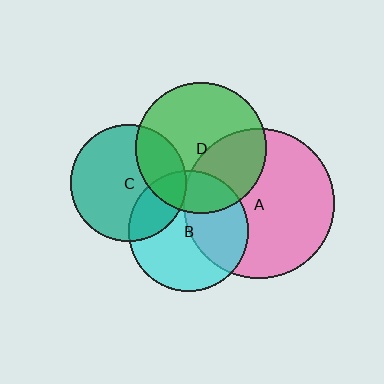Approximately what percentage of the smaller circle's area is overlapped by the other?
Approximately 35%.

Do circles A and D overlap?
Yes.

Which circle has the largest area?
Circle A (pink).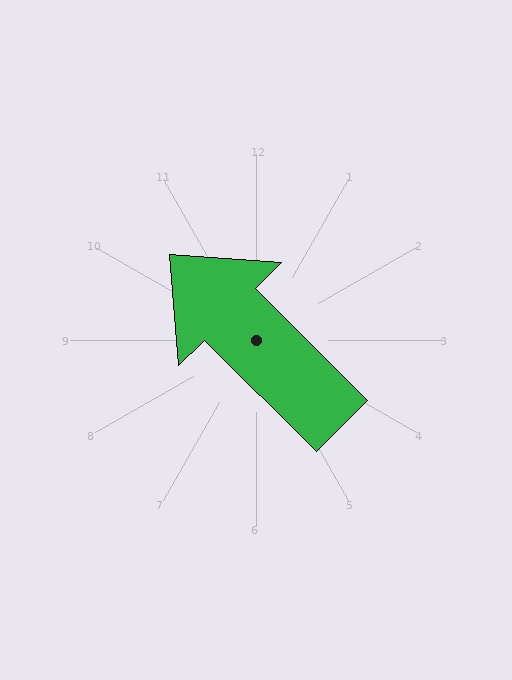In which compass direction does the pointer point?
Northwest.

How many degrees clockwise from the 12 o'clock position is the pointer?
Approximately 315 degrees.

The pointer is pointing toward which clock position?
Roughly 10 o'clock.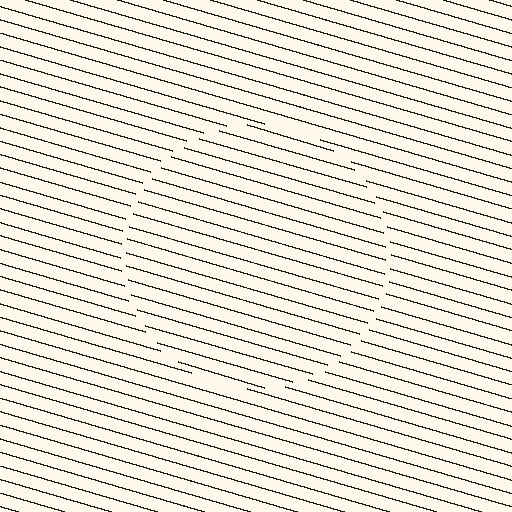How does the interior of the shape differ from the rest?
The interior of the shape contains the same grating, shifted by half a period — the contour is defined by the phase discontinuity where line-ends from the inner and outer gratings abut.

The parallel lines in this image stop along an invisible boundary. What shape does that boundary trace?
An illusory circle. The interior of the shape contains the same grating, shifted by half a period — the contour is defined by the phase discontinuity where line-ends from the inner and outer gratings abut.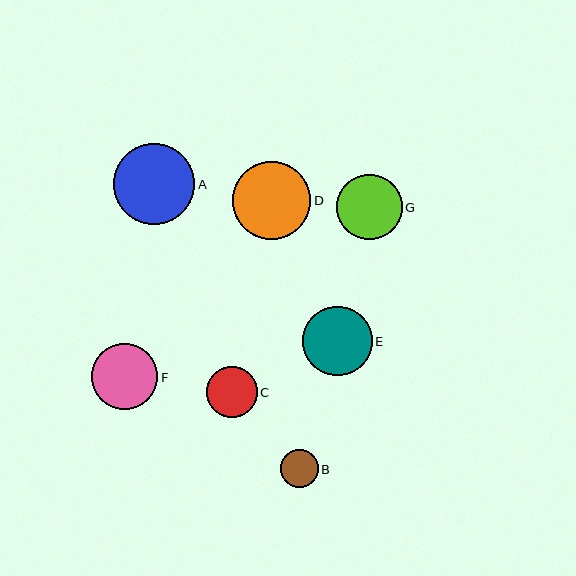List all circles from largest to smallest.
From largest to smallest: A, D, E, F, G, C, B.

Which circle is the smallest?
Circle B is the smallest with a size of approximately 38 pixels.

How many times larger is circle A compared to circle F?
Circle A is approximately 1.2 times the size of circle F.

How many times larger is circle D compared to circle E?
Circle D is approximately 1.1 times the size of circle E.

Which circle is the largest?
Circle A is the largest with a size of approximately 81 pixels.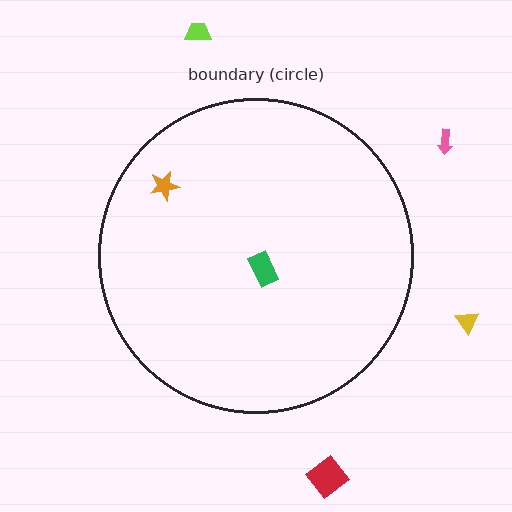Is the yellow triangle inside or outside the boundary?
Outside.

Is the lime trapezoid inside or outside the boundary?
Outside.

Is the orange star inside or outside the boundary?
Inside.